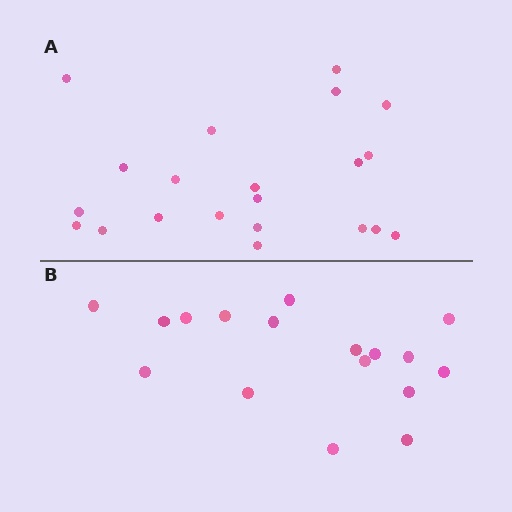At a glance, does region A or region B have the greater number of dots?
Region A (the top region) has more dots.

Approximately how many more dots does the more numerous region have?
Region A has about 4 more dots than region B.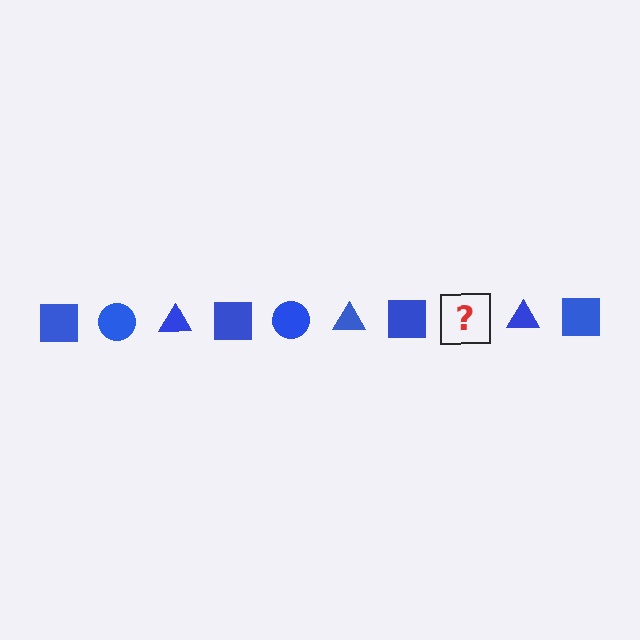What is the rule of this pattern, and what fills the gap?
The rule is that the pattern cycles through square, circle, triangle shapes in blue. The gap should be filled with a blue circle.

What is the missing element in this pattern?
The missing element is a blue circle.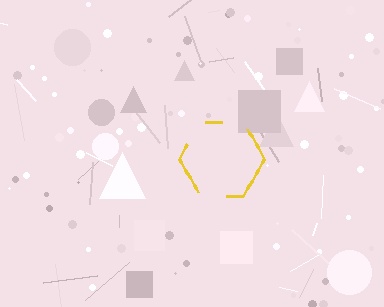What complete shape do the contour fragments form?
The contour fragments form a hexagon.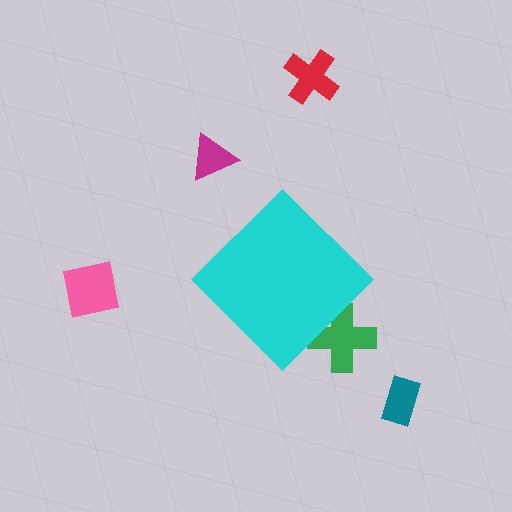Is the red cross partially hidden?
No, the red cross is fully visible.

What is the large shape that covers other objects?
A cyan diamond.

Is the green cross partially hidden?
Yes, the green cross is partially hidden behind the cyan diamond.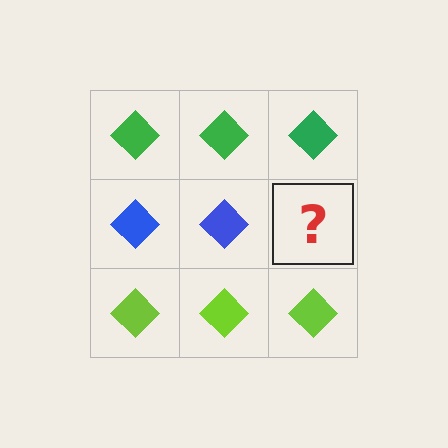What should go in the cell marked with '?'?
The missing cell should contain a blue diamond.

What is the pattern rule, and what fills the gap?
The rule is that each row has a consistent color. The gap should be filled with a blue diamond.